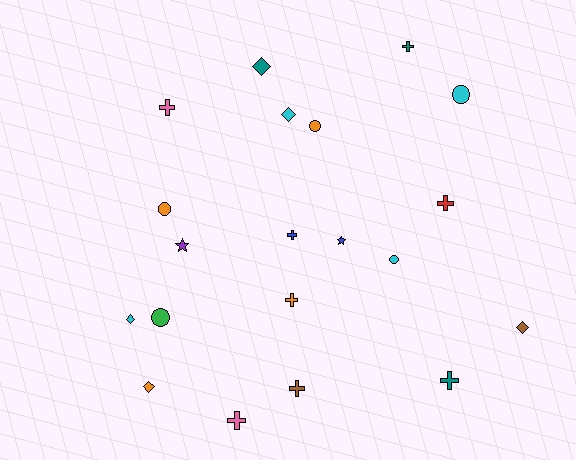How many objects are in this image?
There are 20 objects.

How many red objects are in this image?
There is 1 red object.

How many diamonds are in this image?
There are 5 diamonds.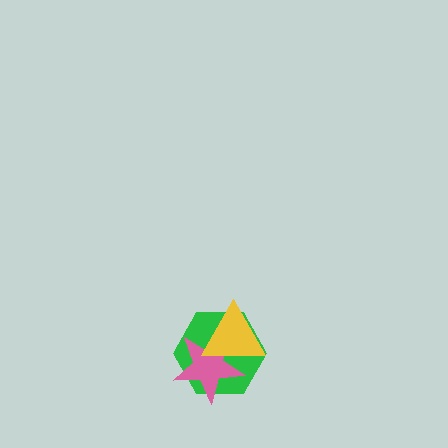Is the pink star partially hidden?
Yes, it is partially covered by another shape.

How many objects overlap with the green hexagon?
2 objects overlap with the green hexagon.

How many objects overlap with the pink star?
2 objects overlap with the pink star.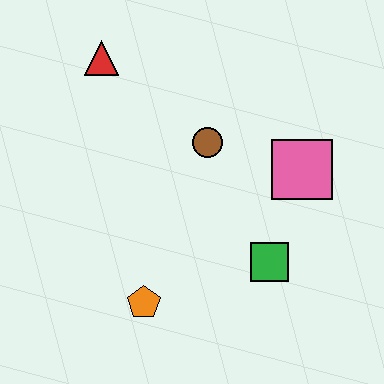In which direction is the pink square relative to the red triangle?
The pink square is to the right of the red triangle.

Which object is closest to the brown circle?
The pink square is closest to the brown circle.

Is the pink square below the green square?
No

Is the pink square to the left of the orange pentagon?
No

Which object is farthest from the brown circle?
The orange pentagon is farthest from the brown circle.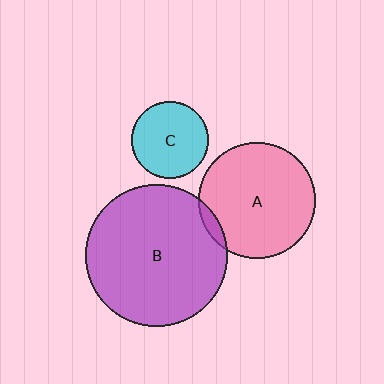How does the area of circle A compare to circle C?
Approximately 2.3 times.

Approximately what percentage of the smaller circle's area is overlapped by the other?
Approximately 5%.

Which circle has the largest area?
Circle B (purple).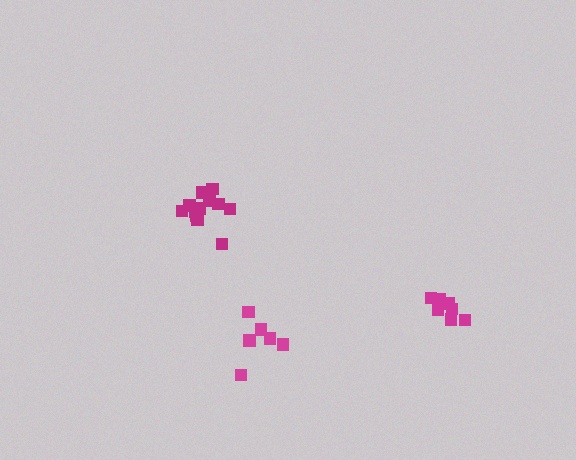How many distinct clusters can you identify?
There are 3 distinct clusters.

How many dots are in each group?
Group 1: 7 dots, Group 2: 12 dots, Group 3: 6 dots (25 total).